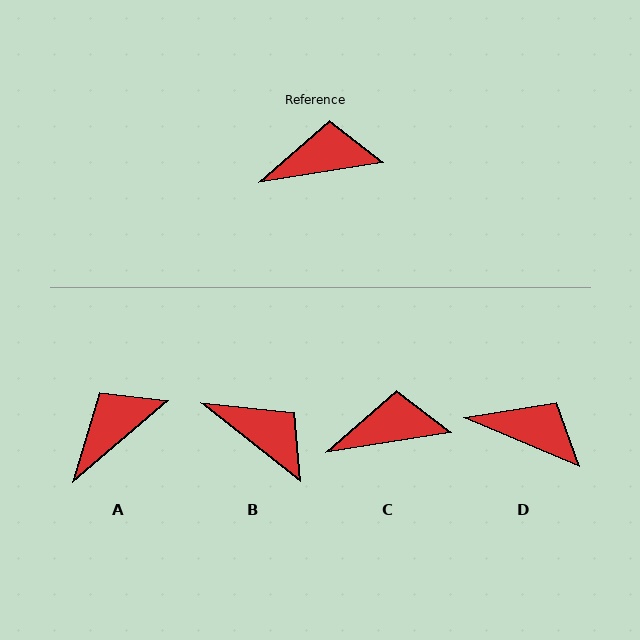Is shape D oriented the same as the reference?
No, it is off by about 32 degrees.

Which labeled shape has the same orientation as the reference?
C.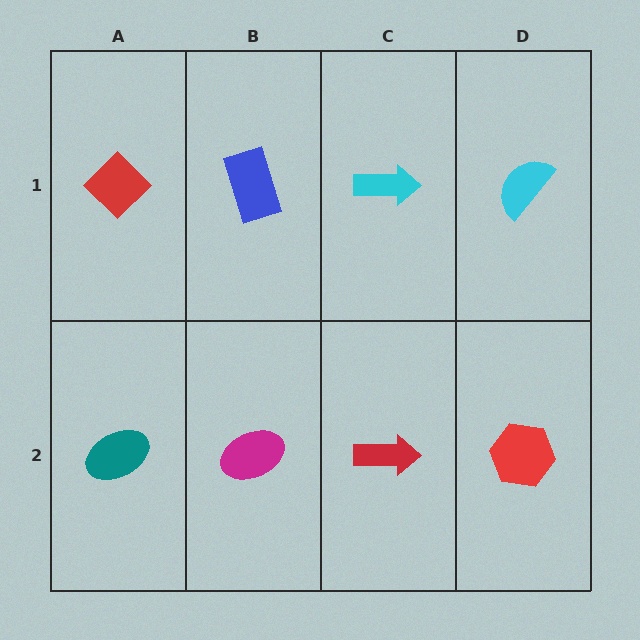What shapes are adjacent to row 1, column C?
A red arrow (row 2, column C), a blue rectangle (row 1, column B), a cyan semicircle (row 1, column D).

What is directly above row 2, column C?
A cyan arrow.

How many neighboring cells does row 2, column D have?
2.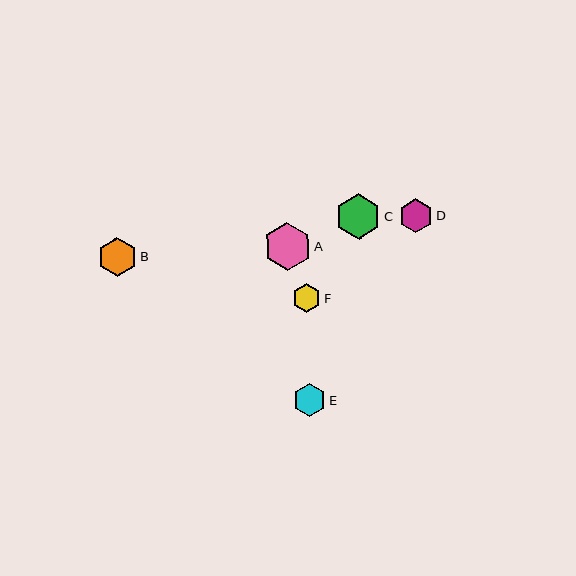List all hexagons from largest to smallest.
From largest to smallest: A, C, B, D, E, F.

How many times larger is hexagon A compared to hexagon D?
Hexagon A is approximately 1.4 times the size of hexagon D.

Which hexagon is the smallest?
Hexagon F is the smallest with a size of approximately 29 pixels.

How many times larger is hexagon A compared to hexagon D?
Hexagon A is approximately 1.4 times the size of hexagon D.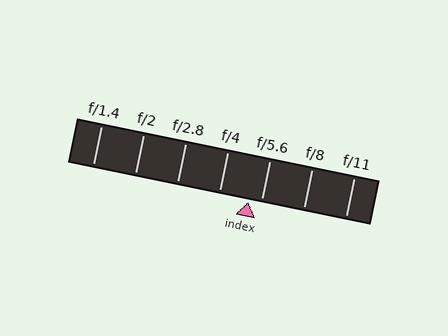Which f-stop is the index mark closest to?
The index mark is closest to f/5.6.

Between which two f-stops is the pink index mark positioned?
The index mark is between f/4 and f/5.6.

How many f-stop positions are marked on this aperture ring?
There are 7 f-stop positions marked.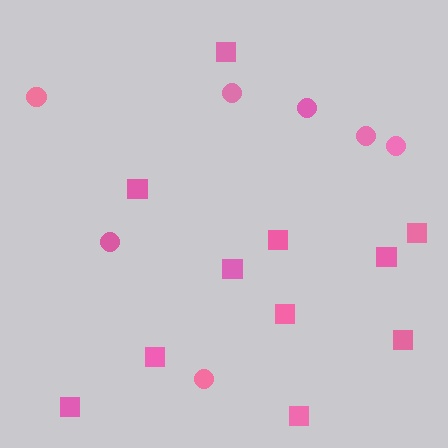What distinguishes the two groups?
There are 2 groups: one group of circles (7) and one group of squares (11).